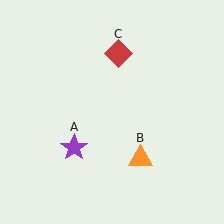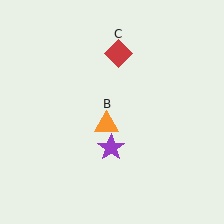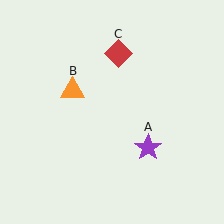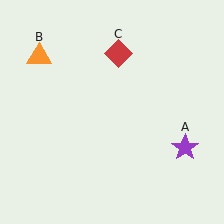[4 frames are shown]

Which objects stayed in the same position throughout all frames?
Red diamond (object C) remained stationary.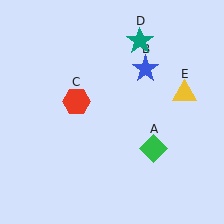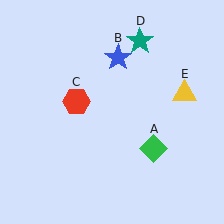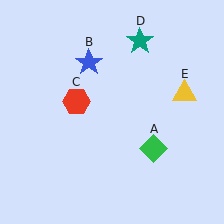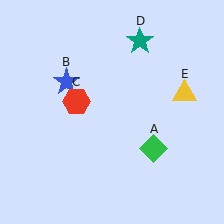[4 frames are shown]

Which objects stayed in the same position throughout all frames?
Green diamond (object A) and red hexagon (object C) and teal star (object D) and yellow triangle (object E) remained stationary.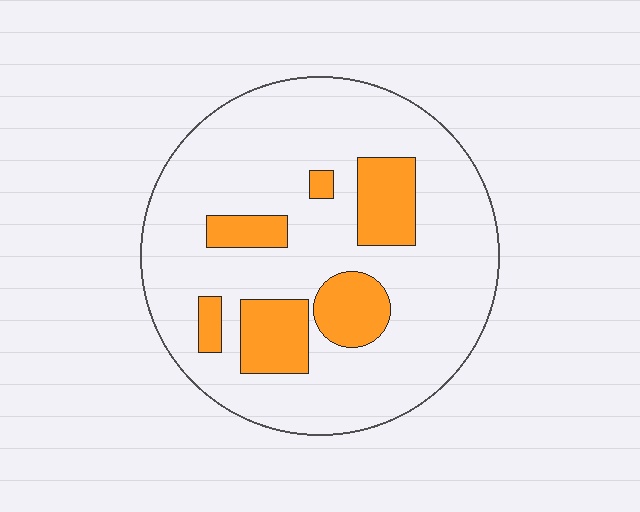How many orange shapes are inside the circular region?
6.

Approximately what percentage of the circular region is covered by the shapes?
Approximately 20%.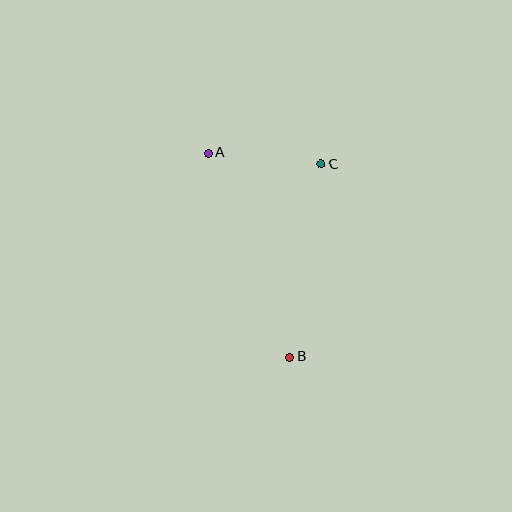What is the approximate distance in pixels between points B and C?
The distance between B and C is approximately 196 pixels.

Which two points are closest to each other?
Points A and C are closest to each other.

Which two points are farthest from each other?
Points A and B are farthest from each other.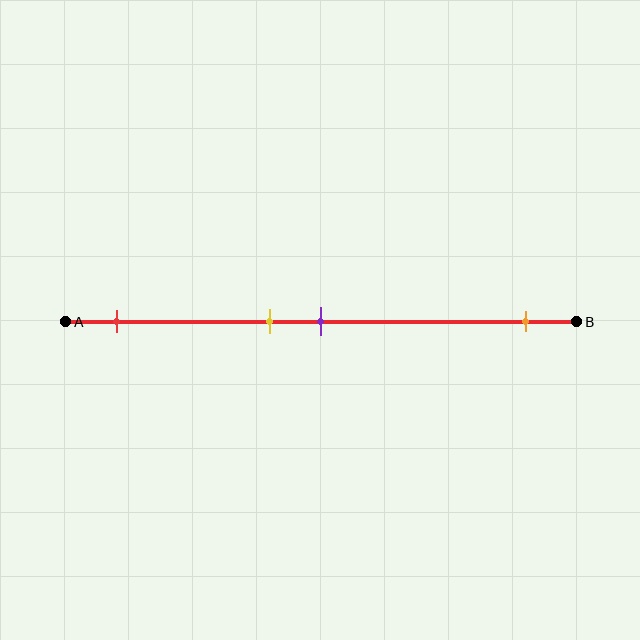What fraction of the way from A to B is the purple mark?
The purple mark is approximately 50% (0.5) of the way from A to B.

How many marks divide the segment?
There are 4 marks dividing the segment.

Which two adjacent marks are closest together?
The yellow and purple marks are the closest adjacent pair.